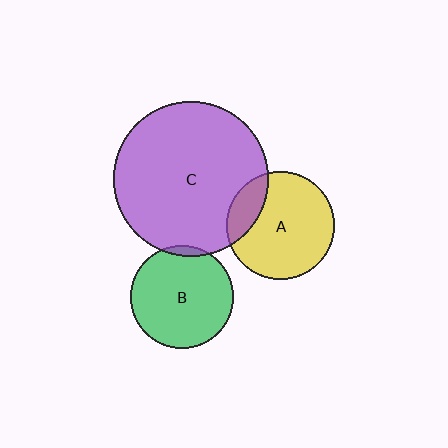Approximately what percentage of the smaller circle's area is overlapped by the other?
Approximately 20%.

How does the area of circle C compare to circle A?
Approximately 2.1 times.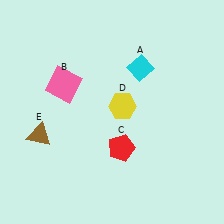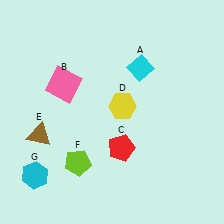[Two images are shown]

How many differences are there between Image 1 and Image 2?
There are 2 differences between the two images.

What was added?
A lime pentagon (F), a cyan hexagon (G) were added in Image 2.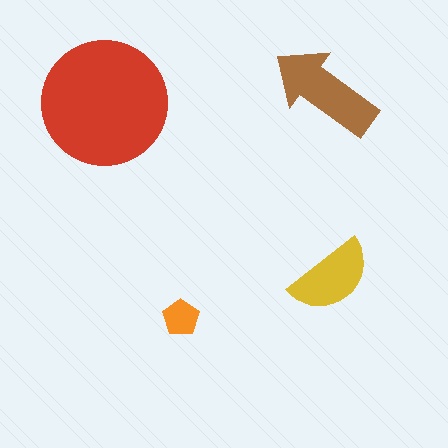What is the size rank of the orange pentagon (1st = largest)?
4th.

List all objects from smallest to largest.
The orange pentagon, the yellow semicircle, the brown arrow, the red circle.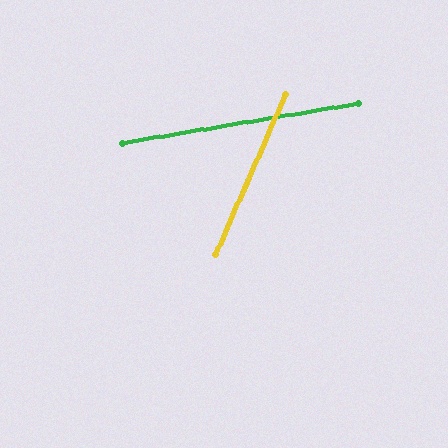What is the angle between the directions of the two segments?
Approximately 57 degrees.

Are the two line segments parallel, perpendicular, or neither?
Neither parallel nor perpendicular — they differ by about 57°.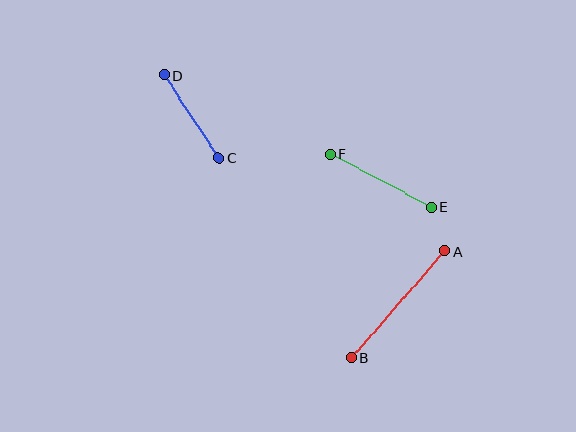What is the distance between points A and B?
The distance is approximately 142 pixels.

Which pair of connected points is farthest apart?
Points A and B are farthest apart.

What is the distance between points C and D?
The distance is approximately 99 pixels.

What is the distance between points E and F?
The distance is approximately 114 pixels.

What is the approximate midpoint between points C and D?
The midpoint is at approximately (192, 116) pixels.